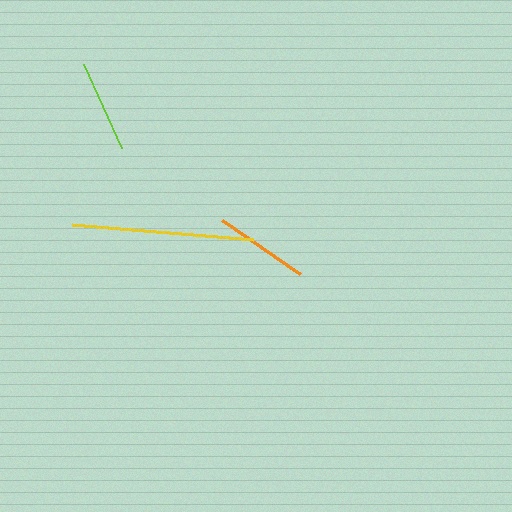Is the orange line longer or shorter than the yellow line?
The yellow line is longer than the orange line.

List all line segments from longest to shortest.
From longest to shortest: yellow, orange, lime.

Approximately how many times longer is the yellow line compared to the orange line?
The yellow line is approximately 1.9 times the length of the orange line.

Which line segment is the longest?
The yellow line is the longest at approximately 181 pixels.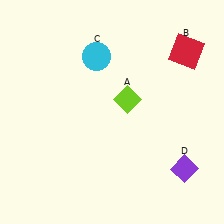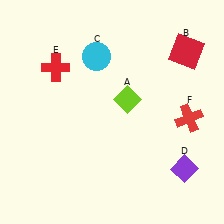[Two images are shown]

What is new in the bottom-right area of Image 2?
A red cross (F) was added in the bottom-right area of Image 2.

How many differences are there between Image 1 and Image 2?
There are 2 differences between the two images.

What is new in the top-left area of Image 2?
A red cross (E) was added in the top-left area of Image 2.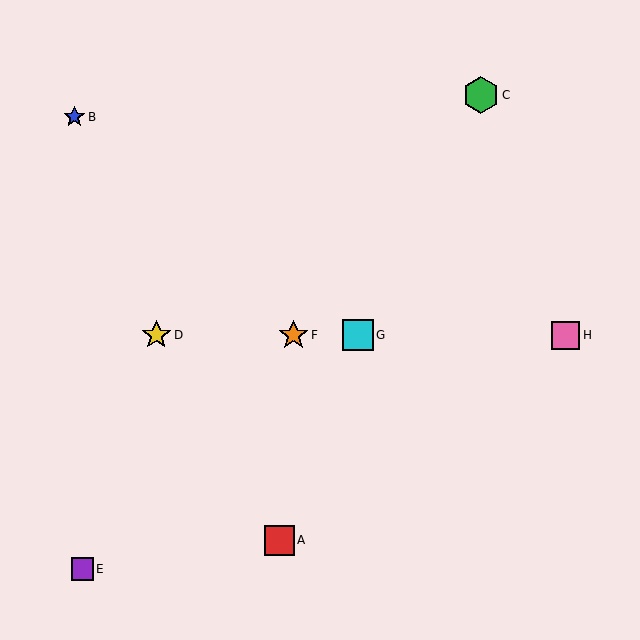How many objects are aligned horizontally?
4 objects (D, F, G, H) are aligned horizontally.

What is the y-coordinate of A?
Object A is at y≈540.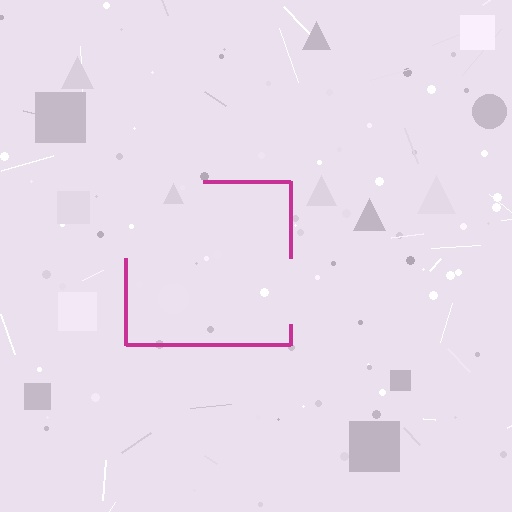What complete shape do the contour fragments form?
The contour fragments form a square.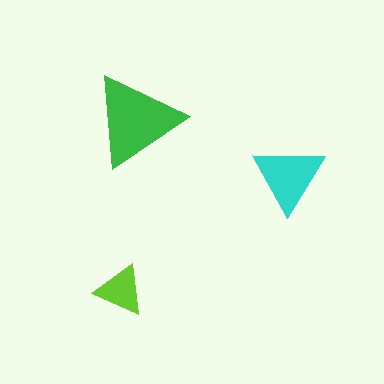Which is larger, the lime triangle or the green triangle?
The green one.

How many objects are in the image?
There are 3 objects in the image.